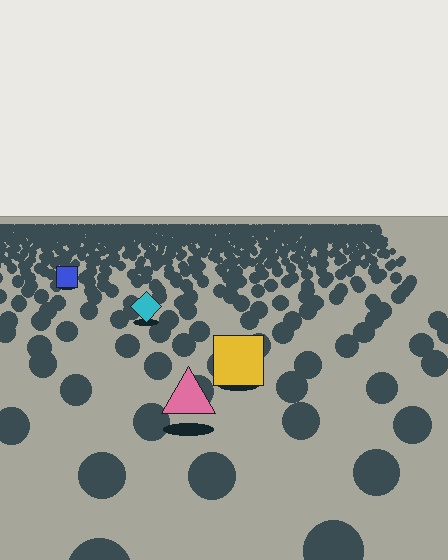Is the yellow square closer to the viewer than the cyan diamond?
Yes. The yellow square is closer — you can tell from the texture gradient: the ground texture is coarser near it.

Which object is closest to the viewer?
The pink triangle is closest. The texture marks near it are larger and more spread out.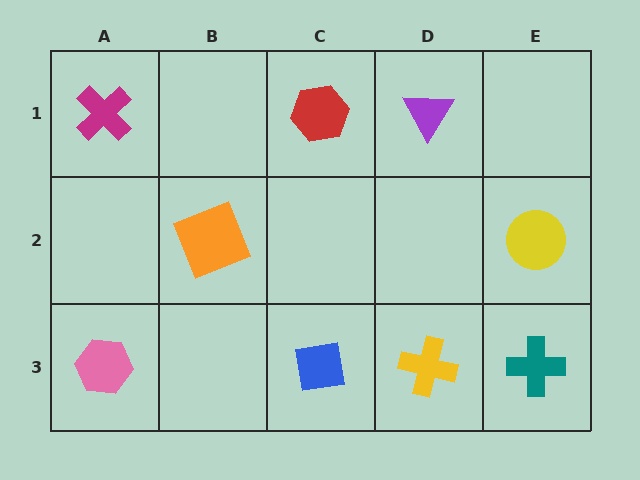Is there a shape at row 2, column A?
No, that cell is empty.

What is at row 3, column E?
A teal cross.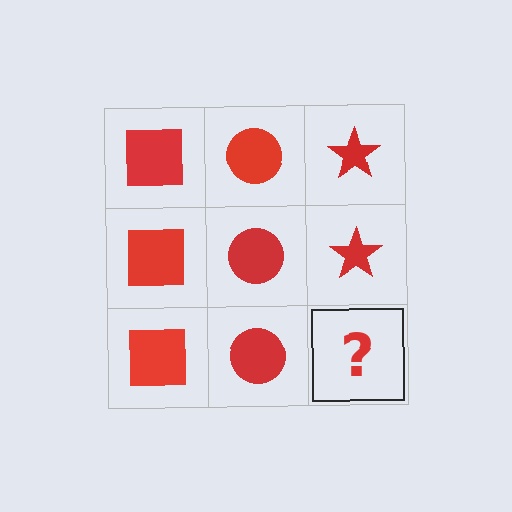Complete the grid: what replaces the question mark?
The question mark should be replaced with a red star.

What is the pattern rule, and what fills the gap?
The rule is that each column has a consistent shape. The gap should be filled with a red star.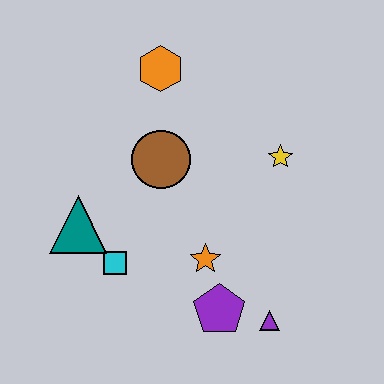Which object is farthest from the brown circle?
The purple triangle is farthest from the brown circle.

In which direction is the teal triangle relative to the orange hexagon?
The teal triangle is below the orange hexagon.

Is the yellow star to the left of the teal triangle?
No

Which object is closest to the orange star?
The purple pentagon is closest to the orange star.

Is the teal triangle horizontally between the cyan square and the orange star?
No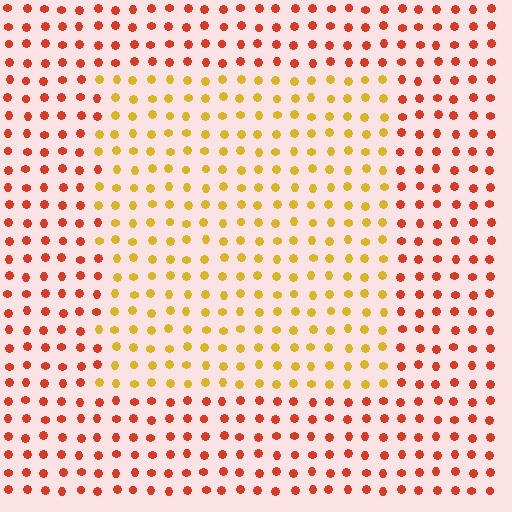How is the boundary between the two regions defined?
The boundary is defined purely by a slight shift in hue (about 42 degrees). Spacing, size, and orientation are identical on both sides.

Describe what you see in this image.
The image is filled with small red elements in a uniform arrangement. A rectangle-shaped region is visible where the elements are tinted to a slightly different hue, forming a subtle color boundary.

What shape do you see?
I see a rectangle.